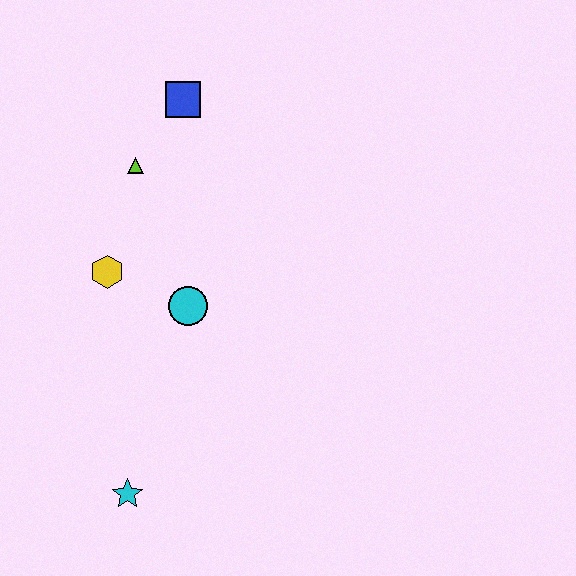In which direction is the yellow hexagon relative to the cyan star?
The yellow hexagon is above the cyan star.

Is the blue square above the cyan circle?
Yes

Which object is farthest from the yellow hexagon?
The cyan star is farthest from the yellow hexagon.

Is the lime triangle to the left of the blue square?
Yes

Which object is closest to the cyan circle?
The yellow hexagon is closest to the cyan circle.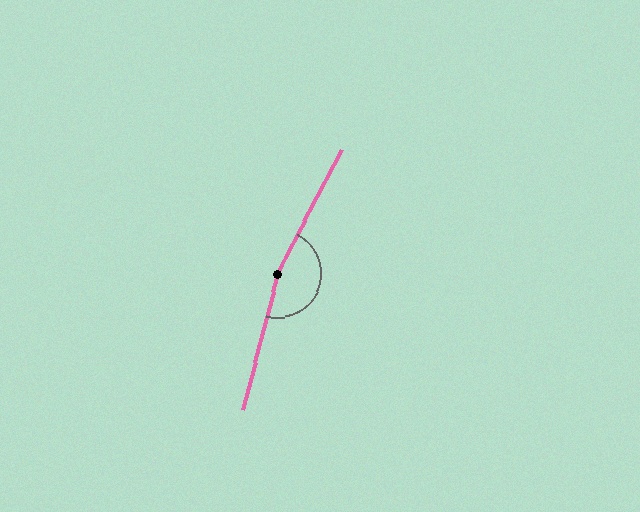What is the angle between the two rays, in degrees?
Approximately 167 degrees.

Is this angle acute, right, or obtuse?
It is obtuse.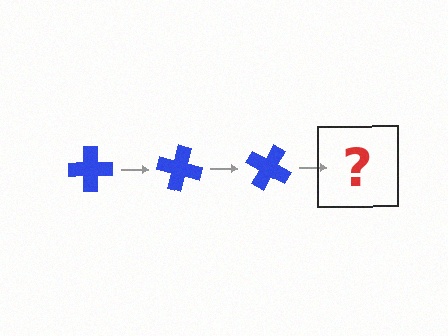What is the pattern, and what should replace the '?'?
The pattern is that the cross rotates 15 degrees each step. The '?' should be a blue cross rotated 45 degrees.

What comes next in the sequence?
The next element should be a blue cross rotated 45 degrees.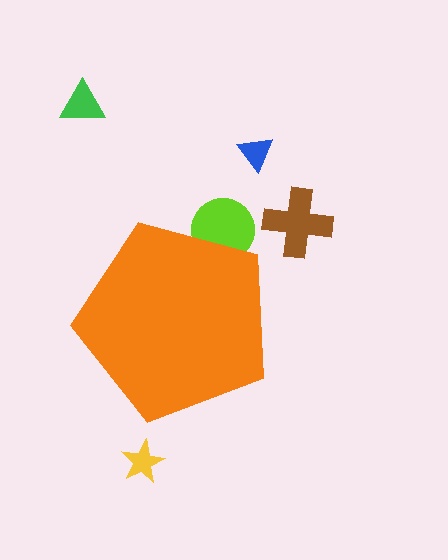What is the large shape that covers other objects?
An orange pentagon.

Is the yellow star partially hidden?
No, the yellow star is fully visible.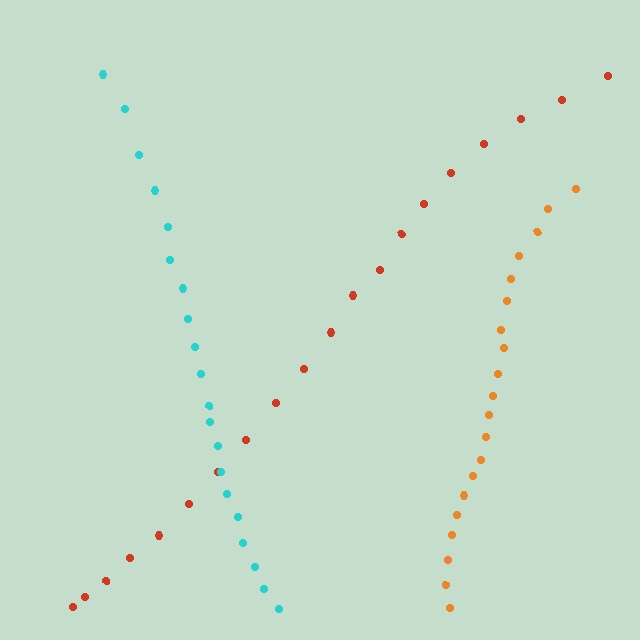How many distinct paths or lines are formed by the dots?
There are 3 distinct paths.